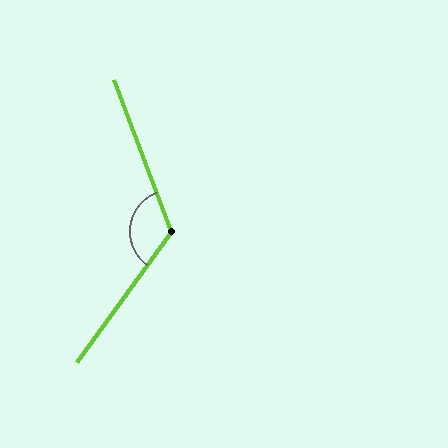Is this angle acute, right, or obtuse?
It is obtuse.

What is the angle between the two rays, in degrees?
Approximately 123 degrees.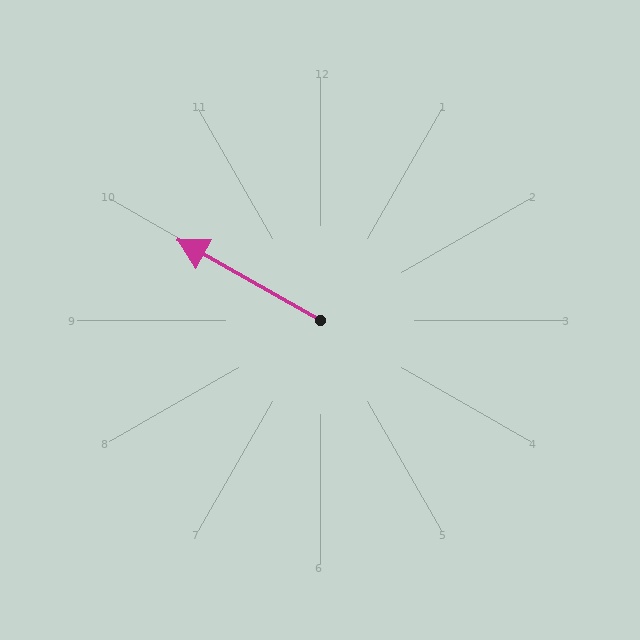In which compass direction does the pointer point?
Northwest.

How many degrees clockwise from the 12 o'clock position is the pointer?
Approximately 299 degrees.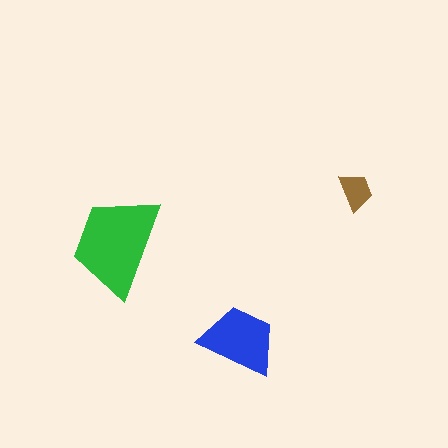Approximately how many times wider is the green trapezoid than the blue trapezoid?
About 1.5 times wider.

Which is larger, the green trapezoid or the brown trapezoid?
The green one.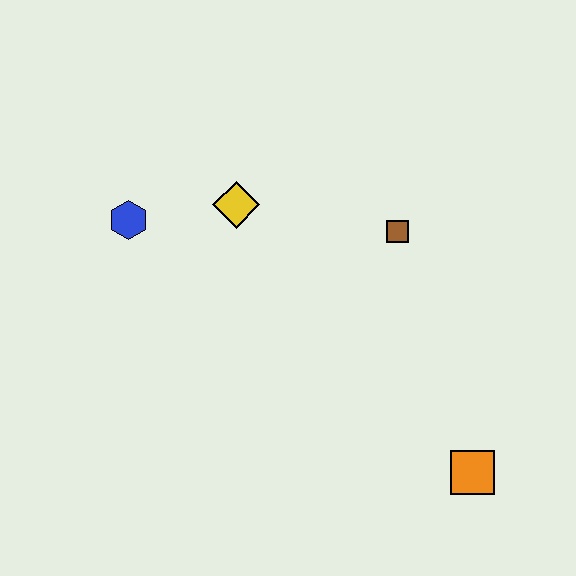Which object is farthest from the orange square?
The blue hexagon is farthest from the orange square.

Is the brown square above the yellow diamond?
No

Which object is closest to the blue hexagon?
The yellow diamond is closest to the blue hexagon.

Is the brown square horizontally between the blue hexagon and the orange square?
Yes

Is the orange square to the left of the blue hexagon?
No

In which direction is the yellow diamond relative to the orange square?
The yellow diamond is above the orange square.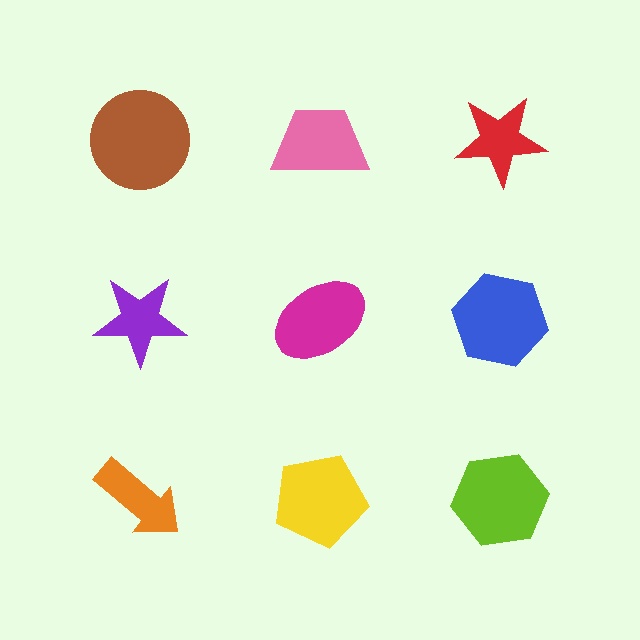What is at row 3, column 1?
An orange arrow.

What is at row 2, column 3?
A blue hexagon.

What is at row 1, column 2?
A pink trapezoid.